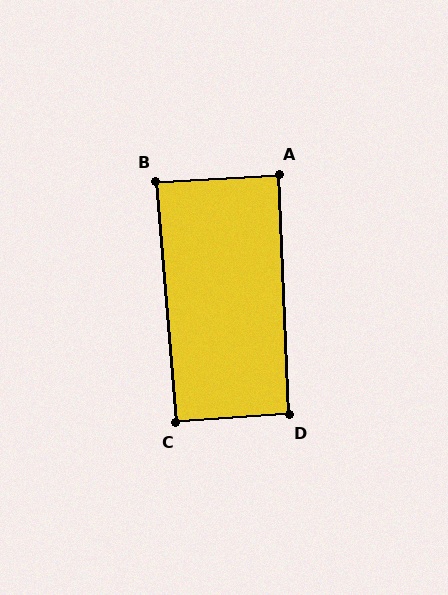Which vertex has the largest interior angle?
D, at approximately 92 degrees.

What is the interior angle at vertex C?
Approximately 91 degrees (approximately right).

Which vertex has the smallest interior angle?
B, at approximately 88 degrees.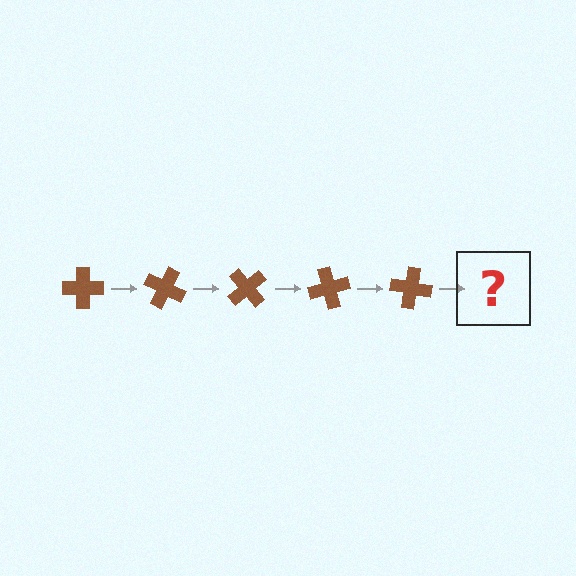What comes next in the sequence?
The next element should be a brown cross rotated 125 degrees.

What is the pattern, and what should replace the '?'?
The pattern is that the cross rotates 25 degrees each step. The '?' should be a brown cross rotated 125 degrees.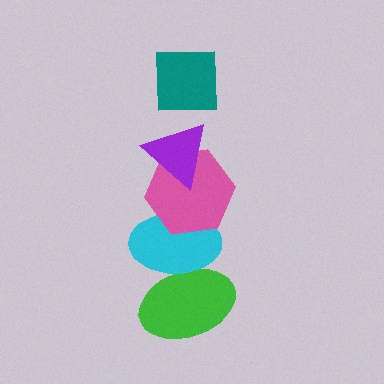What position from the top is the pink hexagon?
The pink hexagon is 3rd from the top.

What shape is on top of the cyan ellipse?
The pink hexagon is on top of the cyan ellipse.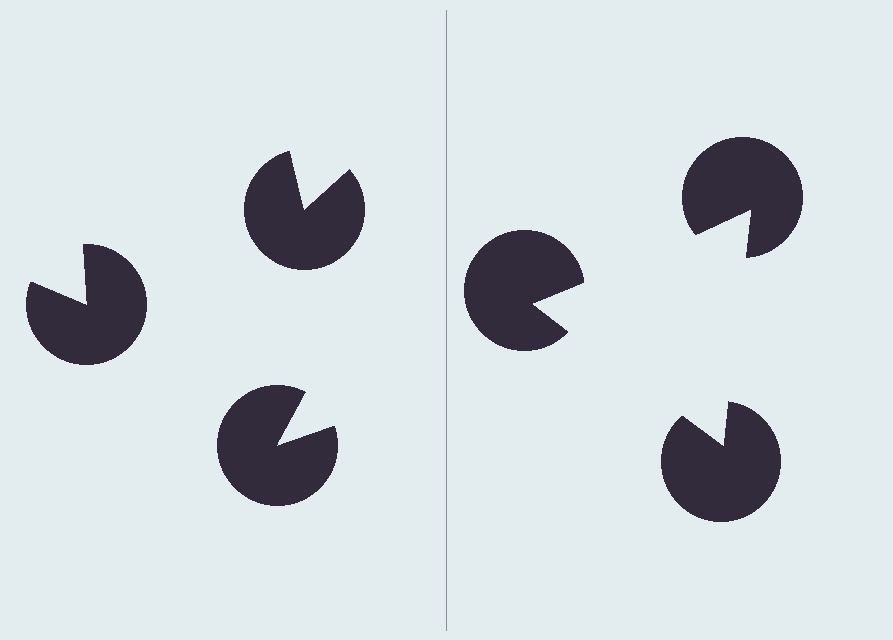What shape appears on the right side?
An illusory triangle.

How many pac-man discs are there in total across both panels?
6 — 3 on each side.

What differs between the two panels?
The pac-man discs are positioned identically on both sides; only the wedge orientations differ. On the right they align to a triangle; on the left they are misaligned.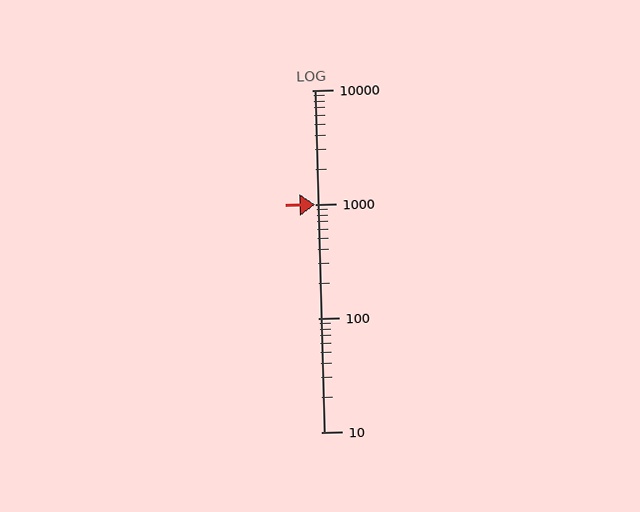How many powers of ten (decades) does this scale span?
The scale spans 3 decades, from 10 to 10000.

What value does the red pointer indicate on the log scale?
The pointer indicates approximately 1000.